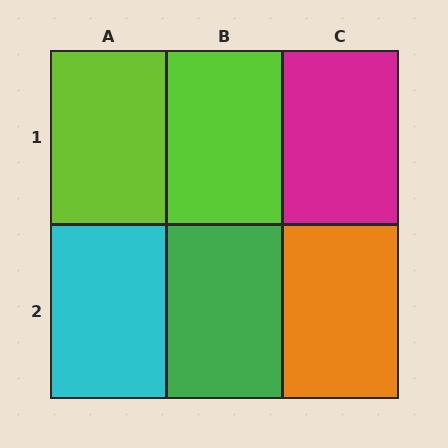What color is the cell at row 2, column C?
Orange.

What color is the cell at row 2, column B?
Green.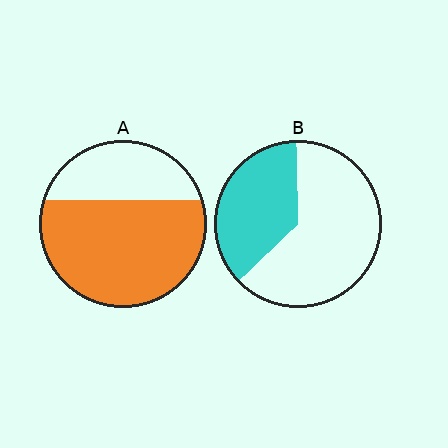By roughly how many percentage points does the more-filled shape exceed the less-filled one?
By roughly 30 percentage points (A over B).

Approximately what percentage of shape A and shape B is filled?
A is approximately 70% and B is approximately 35%.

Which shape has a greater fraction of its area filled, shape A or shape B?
Shape A.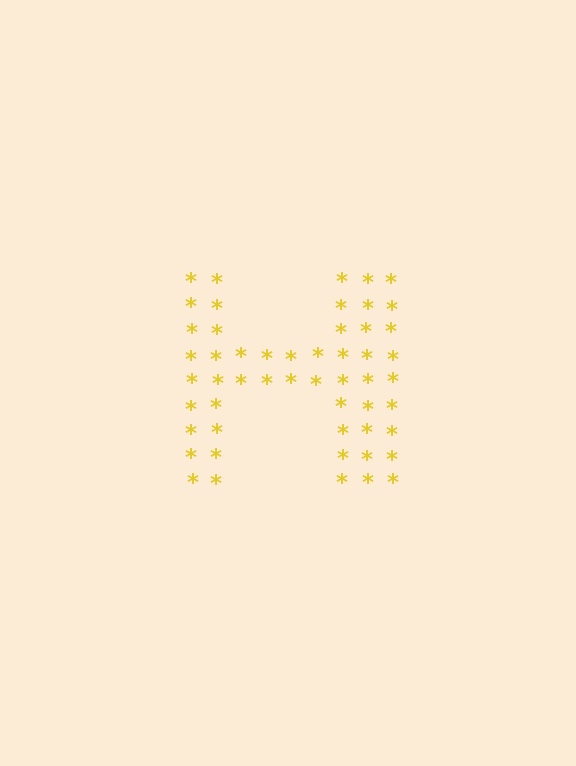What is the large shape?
The large shape is the letter H.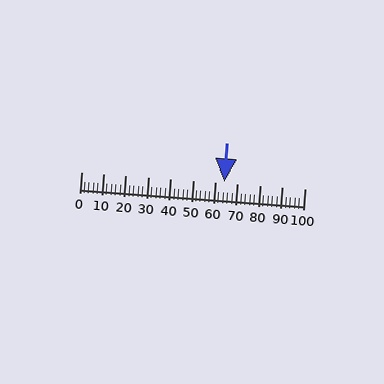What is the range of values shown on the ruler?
The ruler shows values from 0 to 100.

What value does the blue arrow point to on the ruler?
The blue arrow points to approximately 64.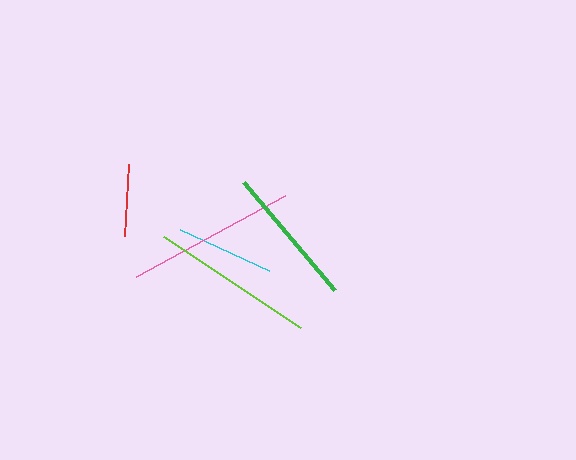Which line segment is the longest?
The pink line is the longest at approximately 170 pixels.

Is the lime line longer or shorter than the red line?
The lime line is longer than the red line.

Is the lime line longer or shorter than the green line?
The lime line is longer than the green line.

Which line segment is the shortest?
The red line is the shortest at approximately 73 pixels.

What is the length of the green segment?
The green segment is approximately 141 pixels long.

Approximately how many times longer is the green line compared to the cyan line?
The green line is approximately 1.4 times the length of the cyan line.